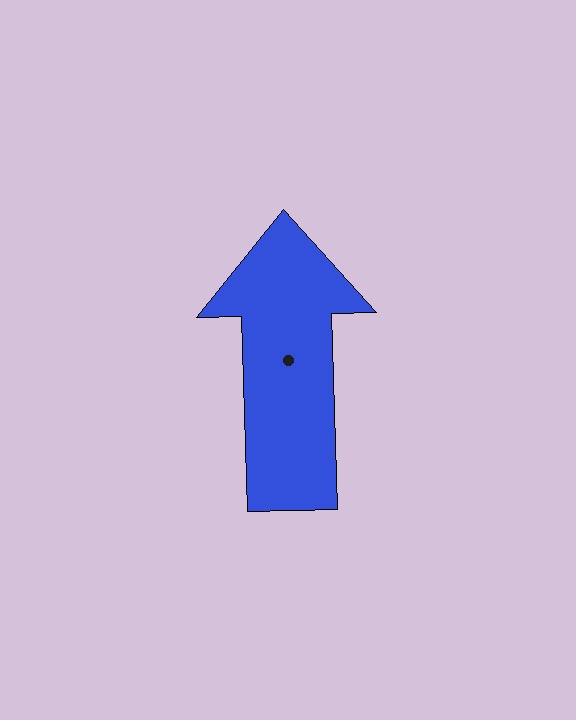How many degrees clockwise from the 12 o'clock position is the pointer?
Approximately 358 degrees.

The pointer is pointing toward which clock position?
Roughly 12 o'clock.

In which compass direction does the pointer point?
North.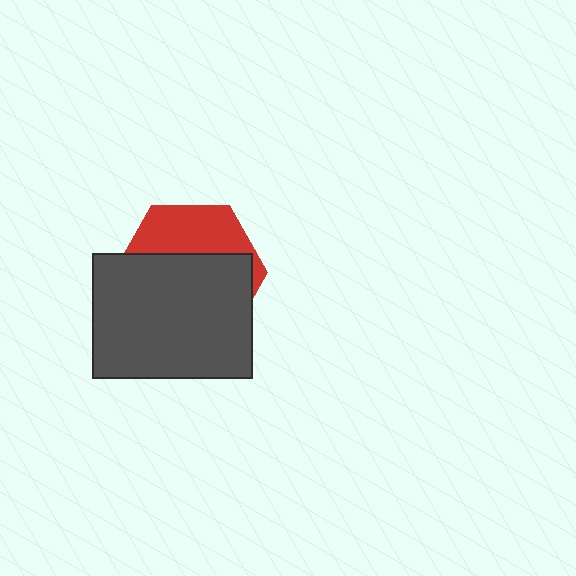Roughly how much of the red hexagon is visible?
A small part of it is visible (roughly 35%).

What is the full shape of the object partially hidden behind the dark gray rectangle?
The partially hidden object is a red hexagon.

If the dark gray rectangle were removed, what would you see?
You would see the complete red hexagon.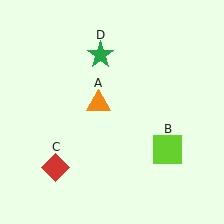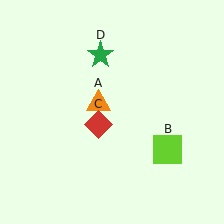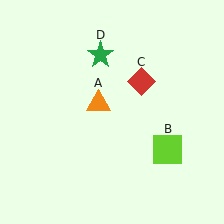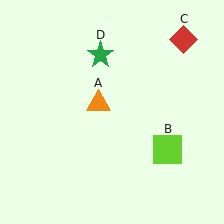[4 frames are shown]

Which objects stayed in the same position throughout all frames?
Orange triangle (object A) and lime square (object B) and green star (object D) remained stationary.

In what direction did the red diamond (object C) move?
The red diamond (object C) moved up and to the right.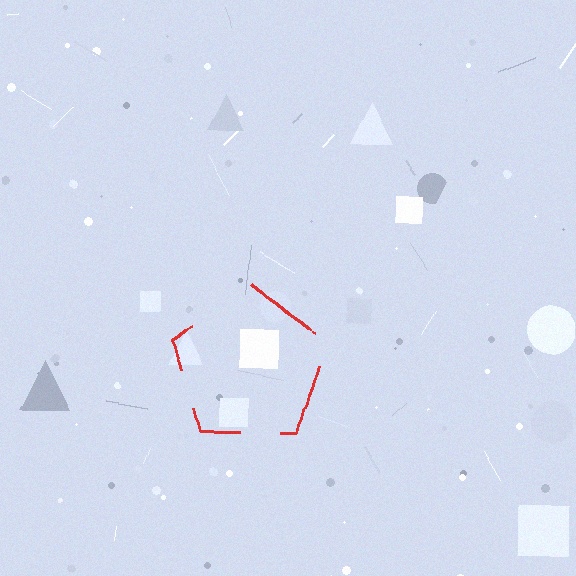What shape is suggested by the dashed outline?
The dashed outline suggests a pentagon.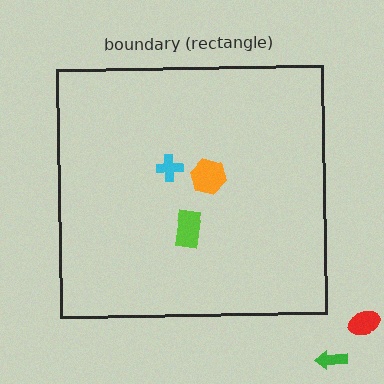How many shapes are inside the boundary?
3 inside, 2 outside.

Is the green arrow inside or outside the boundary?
Outside.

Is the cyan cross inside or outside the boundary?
Inside.